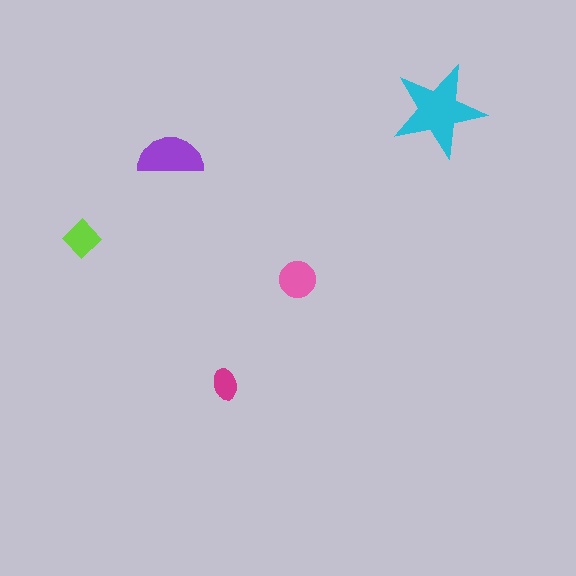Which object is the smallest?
The magenta ellipse.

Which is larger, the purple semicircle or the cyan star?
The cyan star.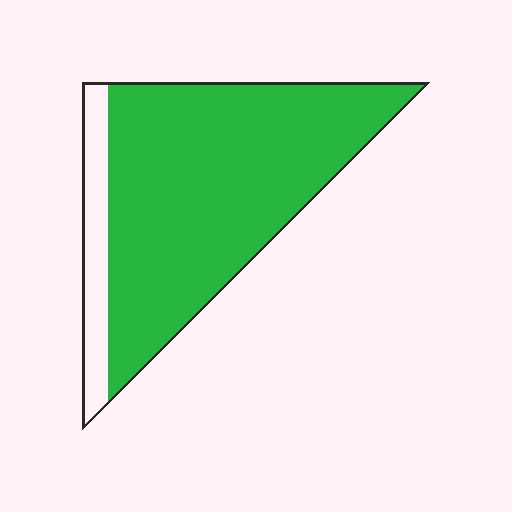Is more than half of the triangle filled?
Yes.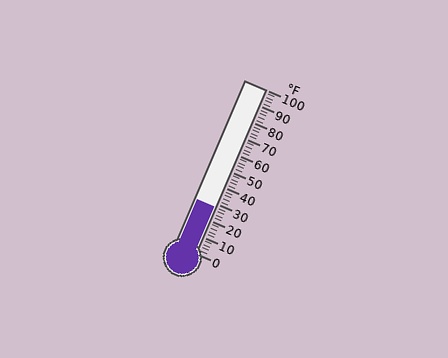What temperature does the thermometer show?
The thermometer shows approximately 28°F.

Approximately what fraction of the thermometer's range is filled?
The thermometer is filled to approximately 30% of its range.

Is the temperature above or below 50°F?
The temperature is below 50°F.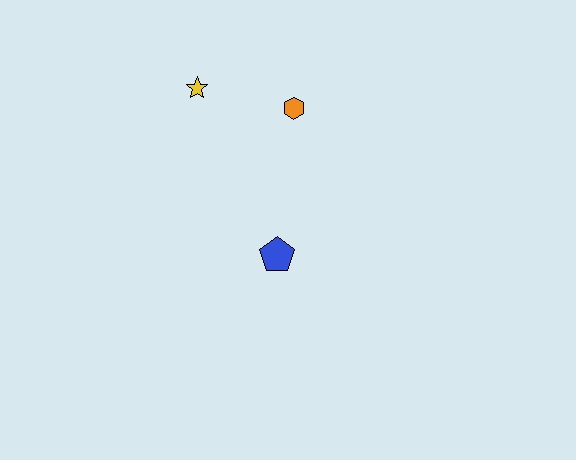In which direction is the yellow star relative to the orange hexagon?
The yellow star is to the left of the orange hexagon.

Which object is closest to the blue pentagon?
The orange hexagon is closest to the blue pentagon.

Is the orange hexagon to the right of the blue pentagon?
Yes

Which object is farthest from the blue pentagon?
The yellow star is farthest from the blue pentagon.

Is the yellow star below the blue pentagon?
No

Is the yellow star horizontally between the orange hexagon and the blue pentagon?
No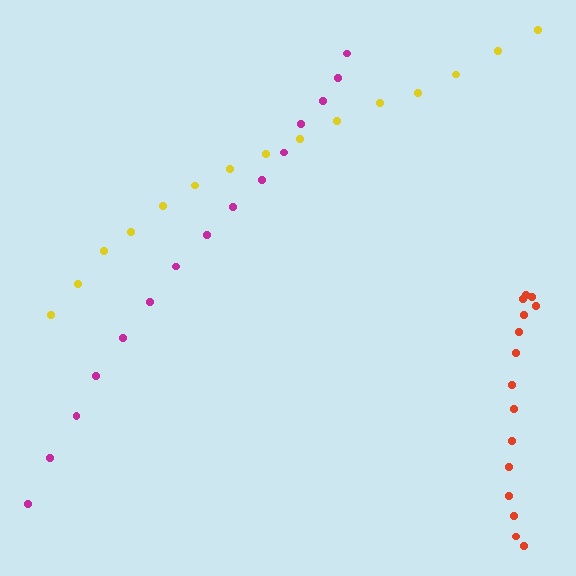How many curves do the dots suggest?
There are 3 distinct paths.